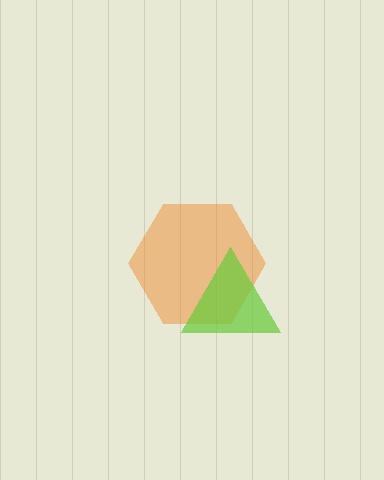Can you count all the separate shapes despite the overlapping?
Yes, there are 2 separate shapes.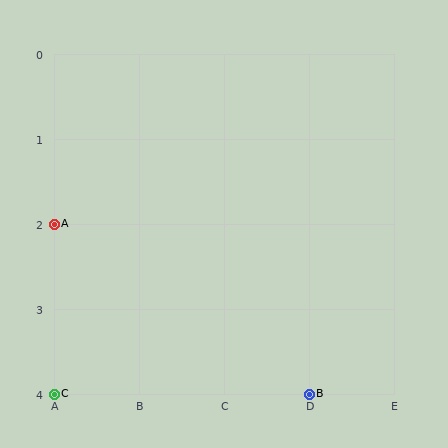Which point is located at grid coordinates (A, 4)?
Point C is at (A, 4).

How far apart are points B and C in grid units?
Points B and C are 3 columns apart.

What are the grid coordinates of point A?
Point A is at grid coordinates (A, 2).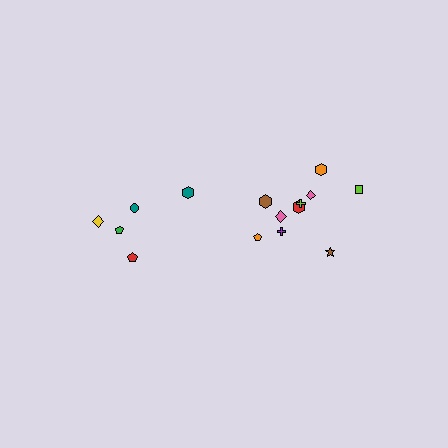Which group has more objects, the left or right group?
The right group.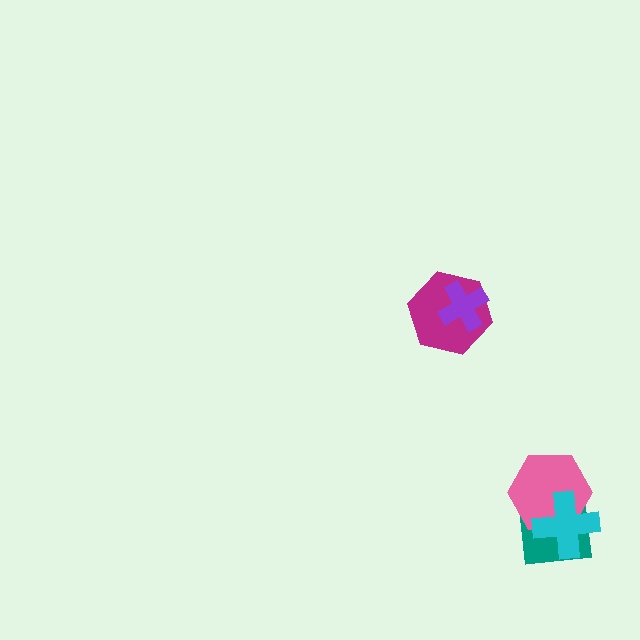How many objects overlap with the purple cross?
1 object overlaps with the purple cross.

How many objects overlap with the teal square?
2 objects overlap with the teal square.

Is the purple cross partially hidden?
No, no other shape covers it.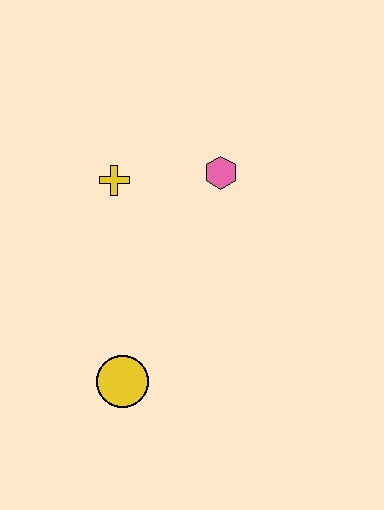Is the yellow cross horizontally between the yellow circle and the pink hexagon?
No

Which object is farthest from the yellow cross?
The yellow circle is farthest from the yellow cross.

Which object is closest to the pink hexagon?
The yellow cross is closest to the pink hexagon.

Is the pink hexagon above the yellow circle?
Yes